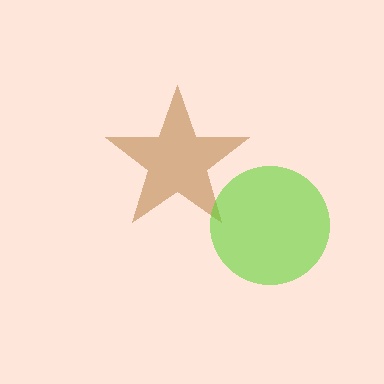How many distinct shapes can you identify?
There are 2 distinct shapes: a brown star, a lime circle.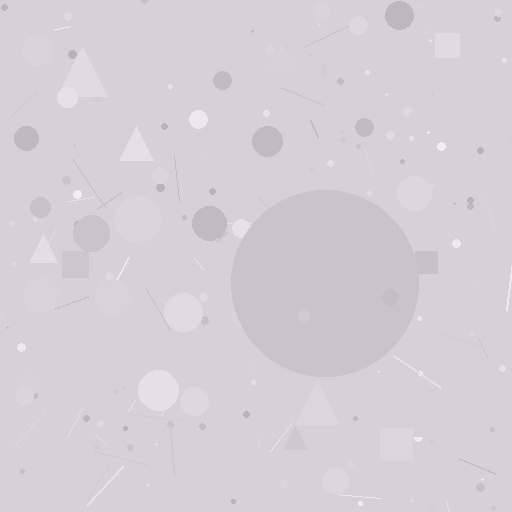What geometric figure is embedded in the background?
A circle is embedded in the background.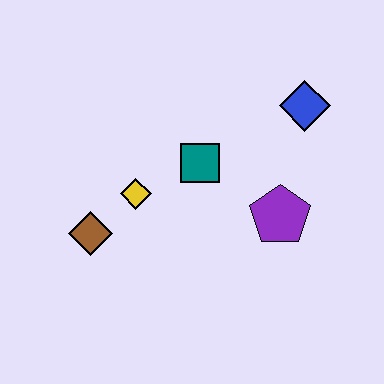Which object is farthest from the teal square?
The brown diamond is farthest from the teal square.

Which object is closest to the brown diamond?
The yellow diamond is closest to the brown diamond.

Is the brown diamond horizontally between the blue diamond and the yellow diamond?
No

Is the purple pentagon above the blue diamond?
No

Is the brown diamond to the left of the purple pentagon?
Yes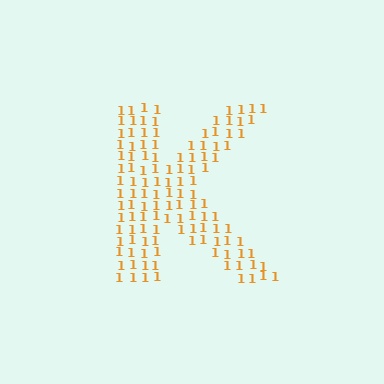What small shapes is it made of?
It is made of small digit 1's.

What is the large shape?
The large shape is the letter K.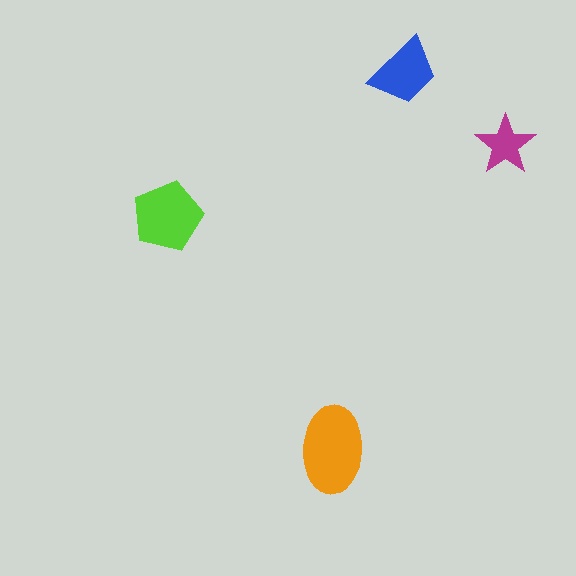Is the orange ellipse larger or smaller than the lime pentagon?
Larger.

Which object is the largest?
The orange ellipse.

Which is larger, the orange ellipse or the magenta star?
The orange ellipse.